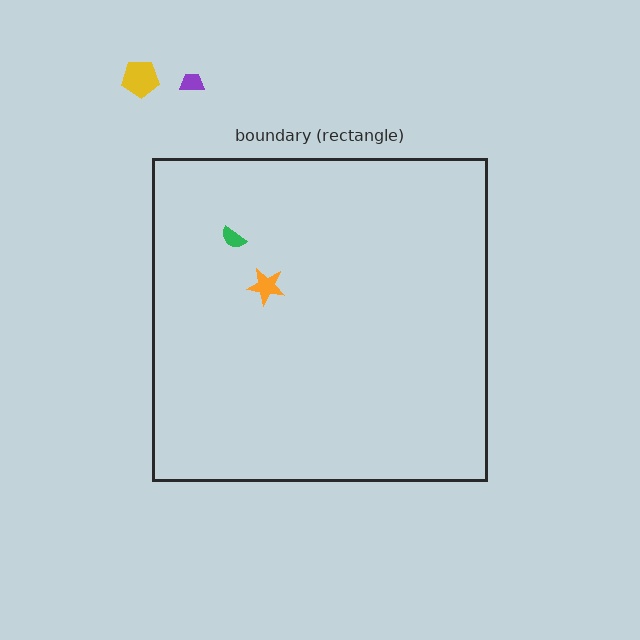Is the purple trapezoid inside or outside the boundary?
Outside.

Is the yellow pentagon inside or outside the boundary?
Outside.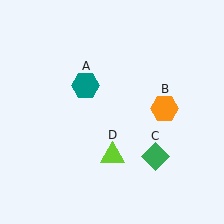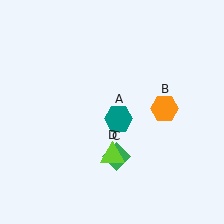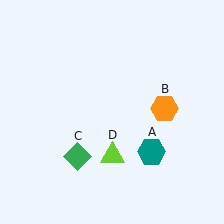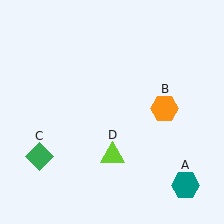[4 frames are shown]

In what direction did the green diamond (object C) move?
The green diamond (object C) moved left.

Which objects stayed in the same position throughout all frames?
Orange hexagon (object B) and lime triangle (object D) remained stationary.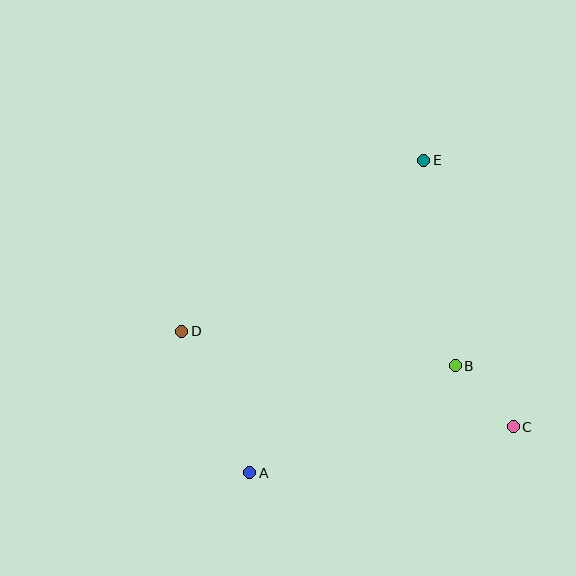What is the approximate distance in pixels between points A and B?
The distance between A and B is approximately 232 pixels.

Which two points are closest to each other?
Points B and C are closest to each other.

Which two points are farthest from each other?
Points A and E are farthest from each other.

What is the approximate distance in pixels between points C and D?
The distance between C and D is approximately 345 pixels.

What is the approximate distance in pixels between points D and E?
The distance between D and E is approximately 296 pixels.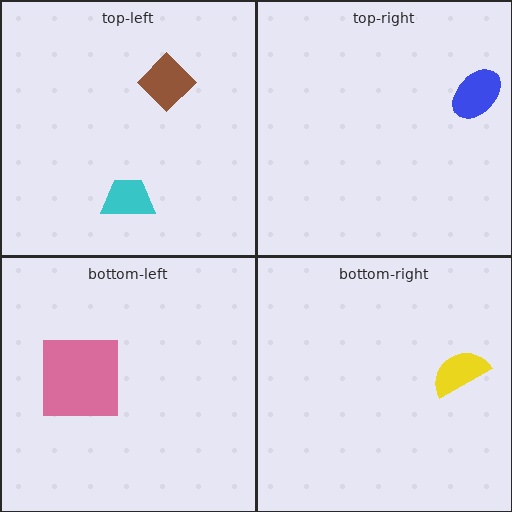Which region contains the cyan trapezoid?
The top-left region.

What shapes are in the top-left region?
The brown diamond, the cyan trapezoid.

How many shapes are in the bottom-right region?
1.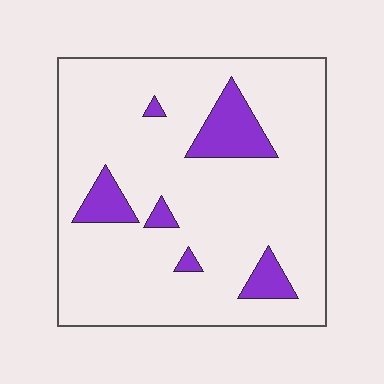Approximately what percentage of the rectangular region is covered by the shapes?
Approximately 10%.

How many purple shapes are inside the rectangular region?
6.